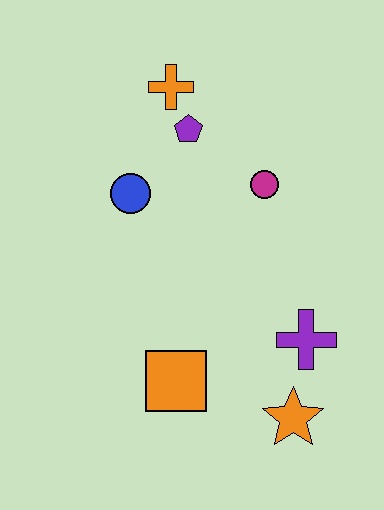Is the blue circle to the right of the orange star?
No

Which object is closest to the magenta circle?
The purple pentagon is closest to the magenta circle.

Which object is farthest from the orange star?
The orange cross is farthest from the orange star.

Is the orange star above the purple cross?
No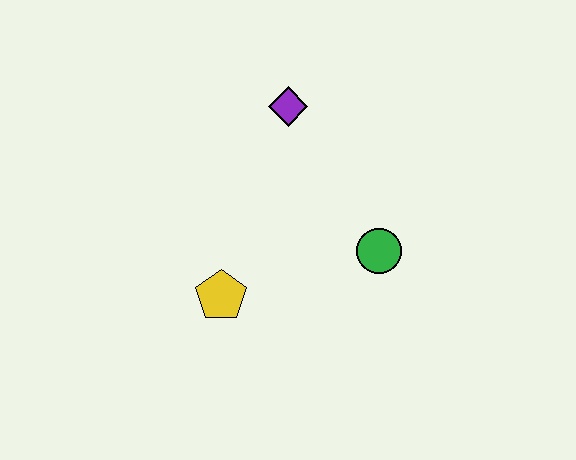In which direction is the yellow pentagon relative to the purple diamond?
The yellow pentagon is below the purple diamond.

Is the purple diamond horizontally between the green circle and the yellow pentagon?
Yes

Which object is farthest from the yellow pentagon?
The purple diamond is farthest from the yellow pentagon.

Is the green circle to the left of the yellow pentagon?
No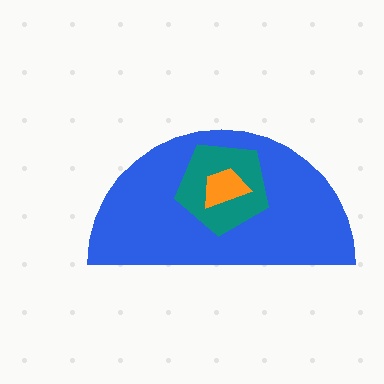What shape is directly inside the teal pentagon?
The orange trapezoid.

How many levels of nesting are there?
3.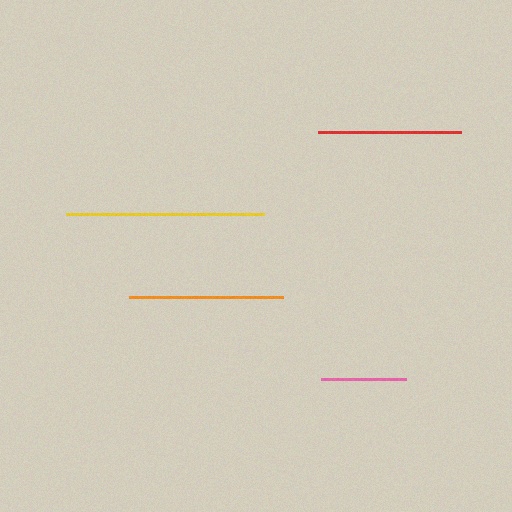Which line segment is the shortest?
The pink line is the shortest at approximately 85 pixels.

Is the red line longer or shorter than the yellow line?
The yellow line is longer than the red line.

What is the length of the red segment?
The red segment is approximately 143 pixels long.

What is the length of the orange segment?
The orange segment is approximately 154 pixels long.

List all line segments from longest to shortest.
From longest to shortest: yellow, orange, red, pink.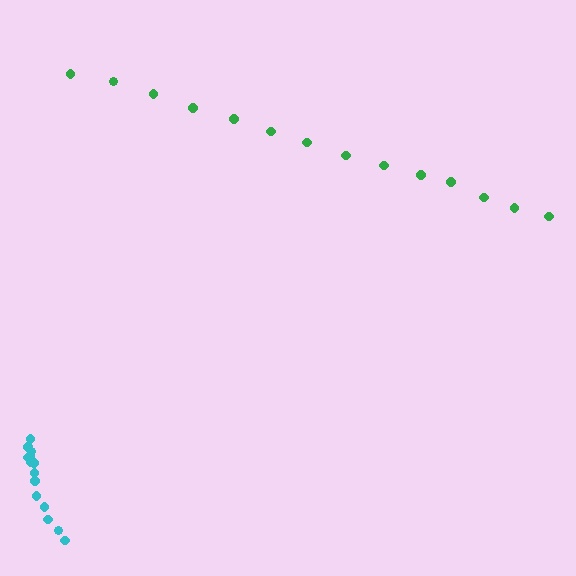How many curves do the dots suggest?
There are 2 distinct paths.